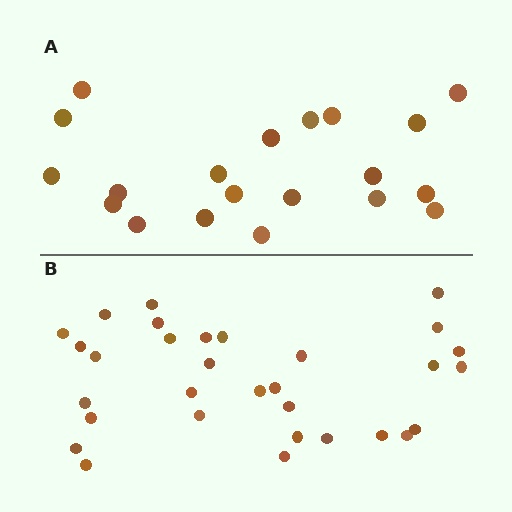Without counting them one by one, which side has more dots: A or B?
Region B (the bottom region) has more dots.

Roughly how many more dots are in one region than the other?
Region B has roughly 12 or so more dots than region A.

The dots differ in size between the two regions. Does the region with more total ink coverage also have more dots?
No. Region A has more total ink coverage because its dots are larger, but region B actually contains more individual dots. Total area can be misleading — the number of items is what matters here.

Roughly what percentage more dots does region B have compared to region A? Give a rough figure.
About 55% more.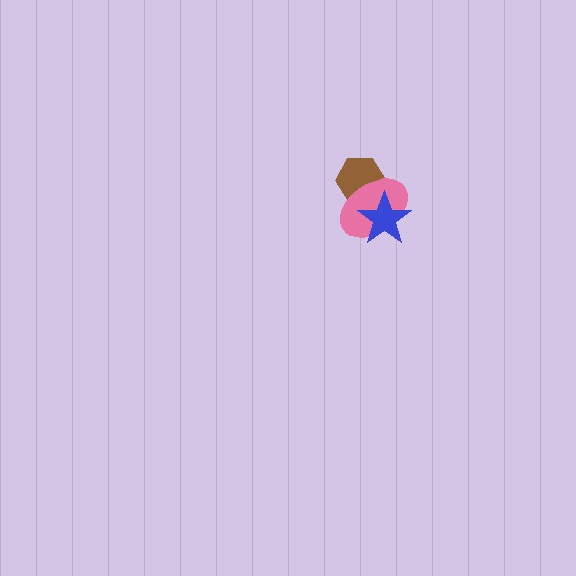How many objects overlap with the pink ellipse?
2 objects overlap with the pink ellipse.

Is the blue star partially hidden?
No, no other shape covers it.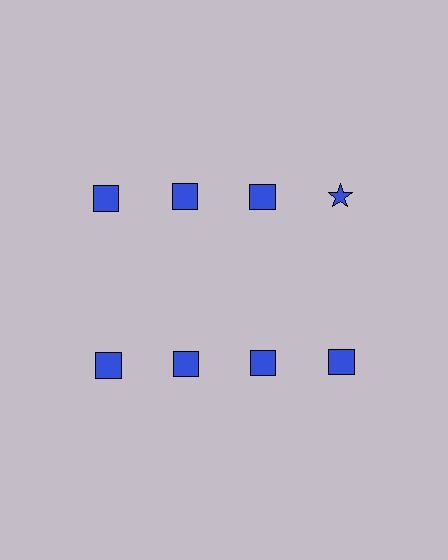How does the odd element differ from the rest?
It has a different shape: star instead of square.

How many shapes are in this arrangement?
There are 8 shapes arranged in a grid pattern.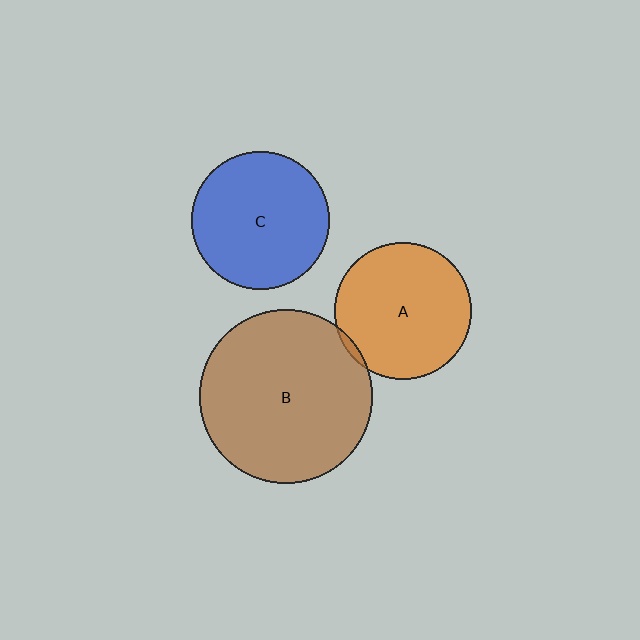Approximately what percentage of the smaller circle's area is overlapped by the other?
Approximately 5%.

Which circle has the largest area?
Circle B (brown).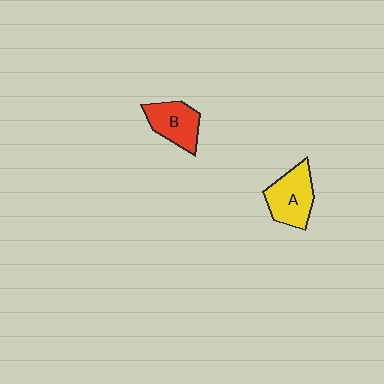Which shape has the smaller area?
Shape B (red).